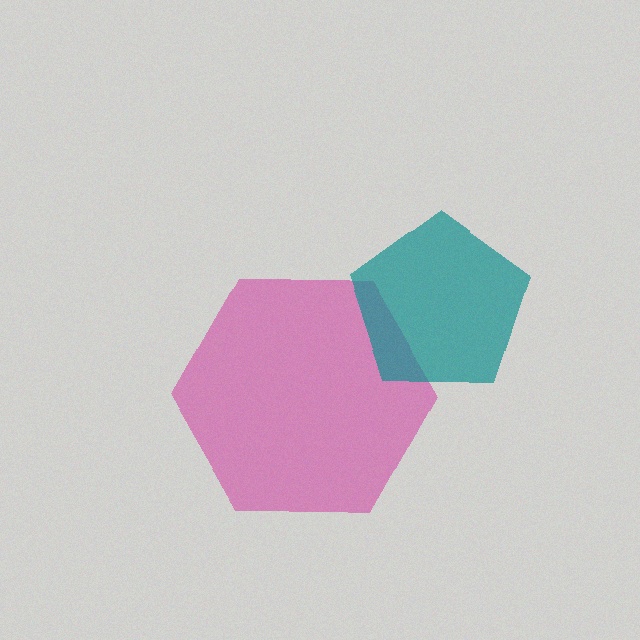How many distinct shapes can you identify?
There are 2 distinct shapes: a magenta hexagon, a teal pentagon.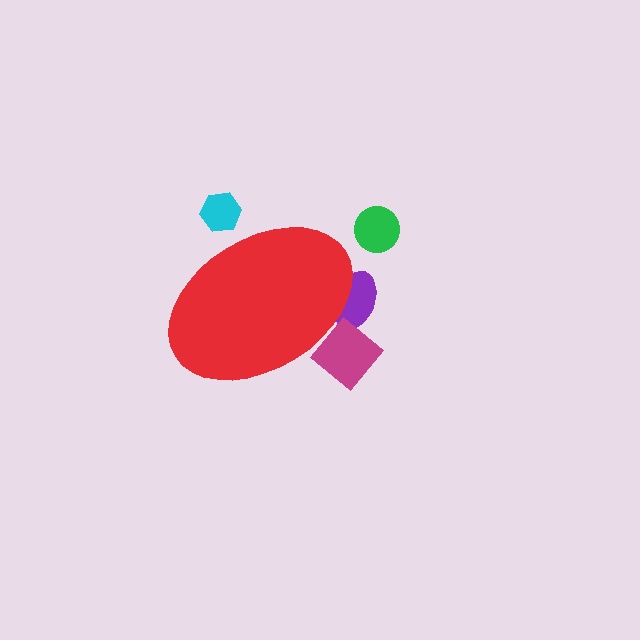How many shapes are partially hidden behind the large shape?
3 shapes are partially hidden.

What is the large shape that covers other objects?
A red ellipse.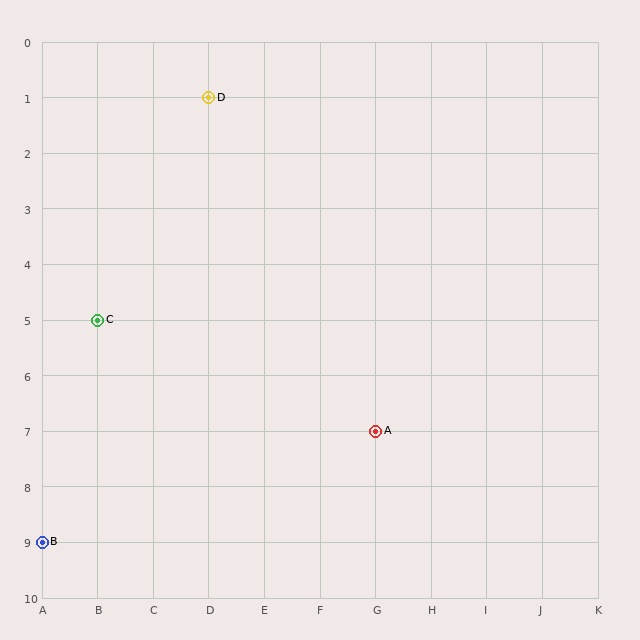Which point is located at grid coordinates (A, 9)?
Point B is at (A, 9).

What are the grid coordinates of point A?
Point A is at grid coordinates (G, 7).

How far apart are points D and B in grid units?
Points D and B are 3 columns and 8 rows apart (about 8.5 grid units diagonally).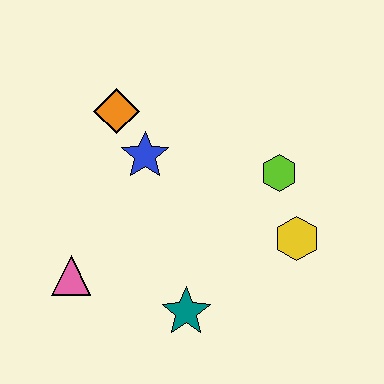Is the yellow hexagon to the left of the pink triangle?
No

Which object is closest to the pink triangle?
The teal star is closest to the pink triangle.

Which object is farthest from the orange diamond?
The yellow hexagon is farthest from the orange diamond.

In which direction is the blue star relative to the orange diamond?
The blue star is below the orange diamond.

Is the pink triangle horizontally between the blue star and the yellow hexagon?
No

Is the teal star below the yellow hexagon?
Yes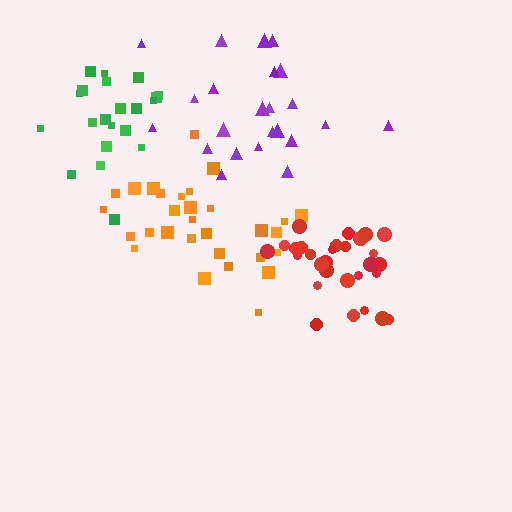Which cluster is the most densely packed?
Red.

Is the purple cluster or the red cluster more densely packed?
Red.